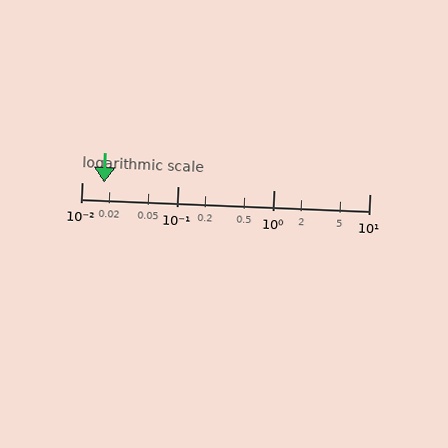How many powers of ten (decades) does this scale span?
The scale spans 3 decades, from 0.01 to 10.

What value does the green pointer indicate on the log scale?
The pointer indicates approximately 0.017.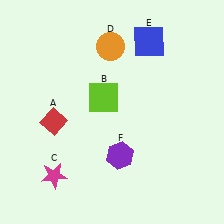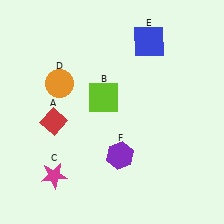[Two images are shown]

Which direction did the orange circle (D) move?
The orange circle (D) moved left.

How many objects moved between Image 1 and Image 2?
1 object moved between the two images.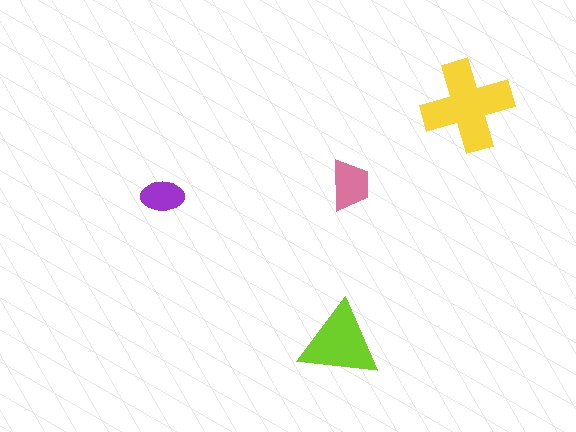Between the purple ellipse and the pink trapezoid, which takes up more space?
The pink trapezoid.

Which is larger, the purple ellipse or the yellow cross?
The yellow cross.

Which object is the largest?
The yellow cross.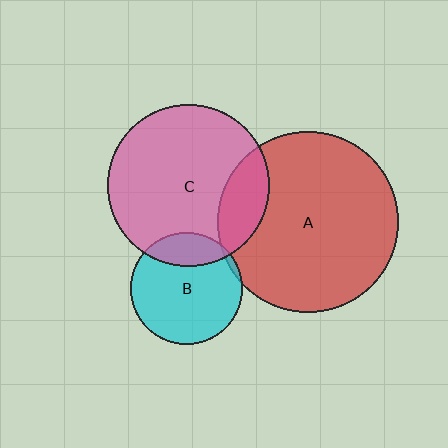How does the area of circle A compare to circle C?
Approximately 1.2 times.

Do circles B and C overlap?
Yes.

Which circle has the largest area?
Circle A (red).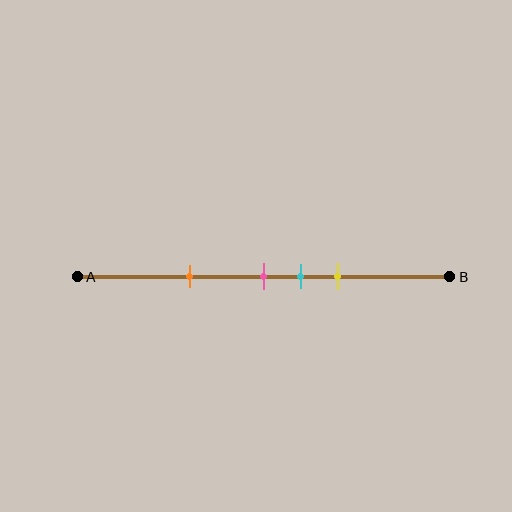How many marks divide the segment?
There are 4 marks dividing the segment.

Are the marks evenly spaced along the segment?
No, the marks are not evenly spaced.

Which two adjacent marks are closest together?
The pink and cyan marks are the closest adjacent pair.